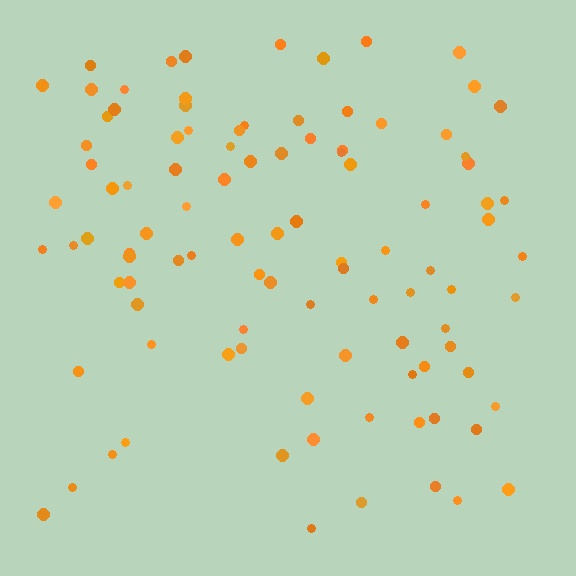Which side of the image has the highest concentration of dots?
The top.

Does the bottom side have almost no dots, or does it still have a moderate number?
Still a moderate number, just noticeably fewer than the top.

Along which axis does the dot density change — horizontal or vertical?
Vertical.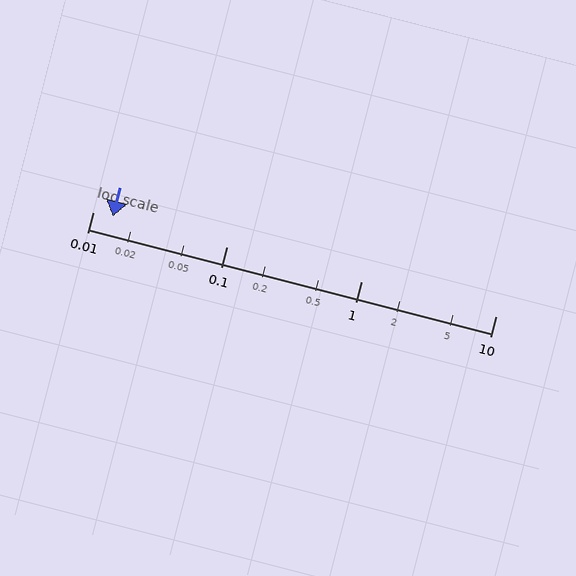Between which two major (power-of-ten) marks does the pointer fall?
The pointer is between 0.01 and 0.1.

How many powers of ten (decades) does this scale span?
The scale spans 3 decades, from 0.01 to 10.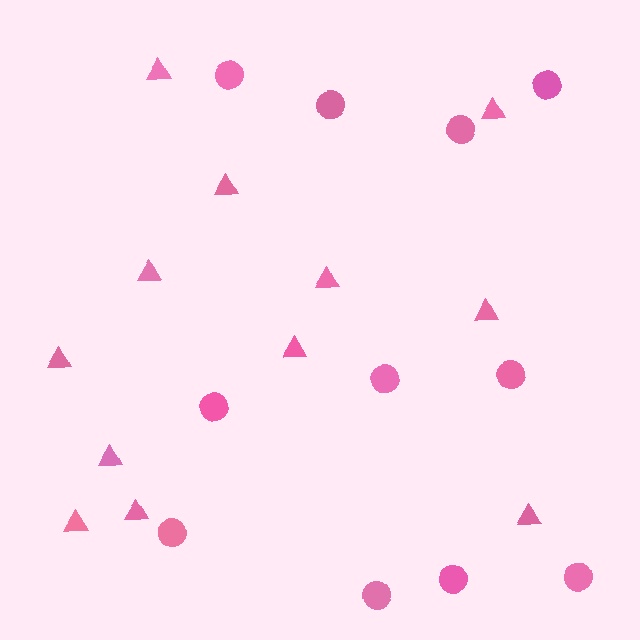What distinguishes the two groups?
There are 2 groups: one group of triangles (12) and one group of circles (11).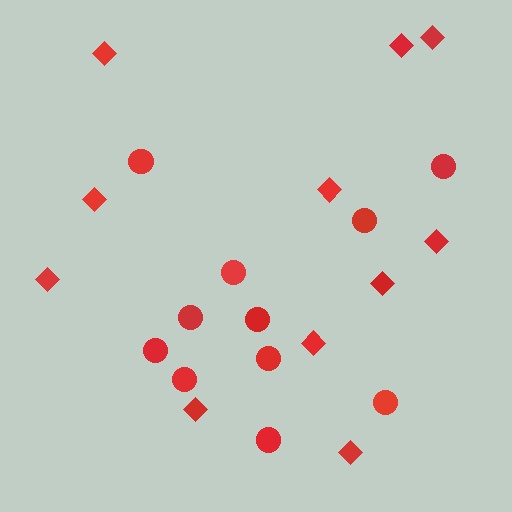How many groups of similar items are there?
There are 2 groups: one group of diamonds (11) and one group of circles (11).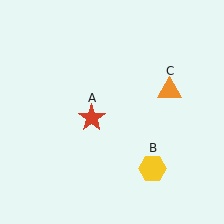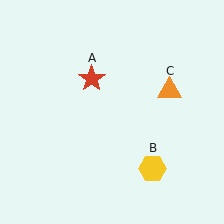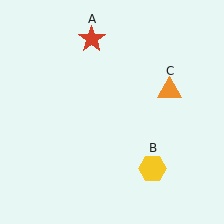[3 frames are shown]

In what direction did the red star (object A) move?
The red star (object A) moved up.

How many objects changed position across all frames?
1 object changed position: red star (object A).